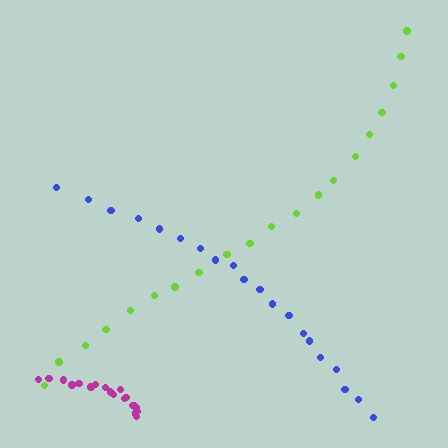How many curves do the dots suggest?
There are 3 distinct paths.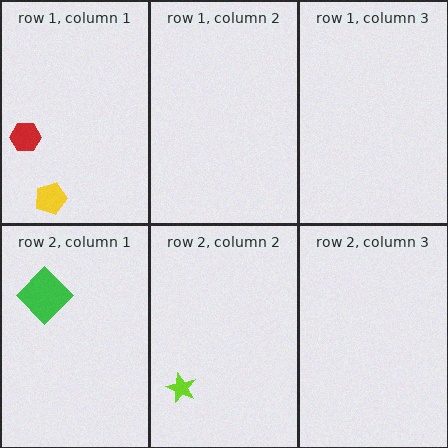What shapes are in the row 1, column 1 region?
The yellow pentagon, the red hexagon.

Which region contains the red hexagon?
The row 1, column 1 region.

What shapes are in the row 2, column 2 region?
The lime star.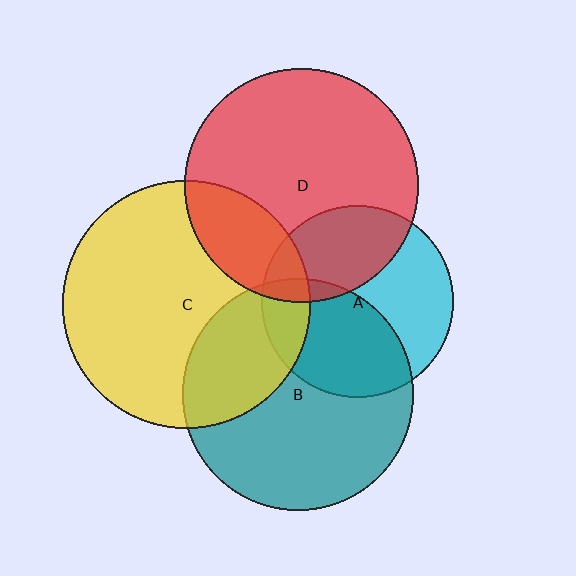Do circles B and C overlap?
Yes.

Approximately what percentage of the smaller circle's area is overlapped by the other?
Approximately 30%.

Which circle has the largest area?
Circle C (yellow).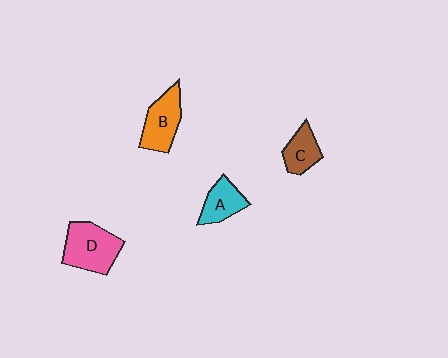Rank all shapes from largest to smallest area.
From largest to smallest: D (pink), B (orange), A (cyan), C (brown).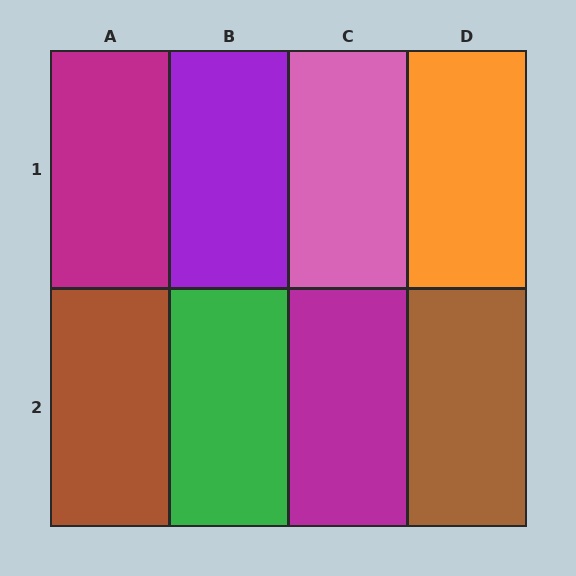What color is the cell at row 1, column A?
Magenta.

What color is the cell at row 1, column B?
Purple.